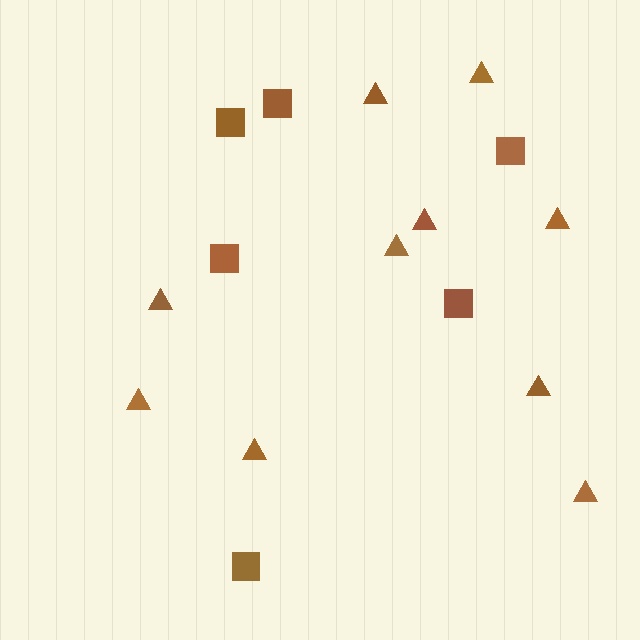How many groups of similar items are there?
There are 2 groups: one group of triangles (10) and one group of squares (6).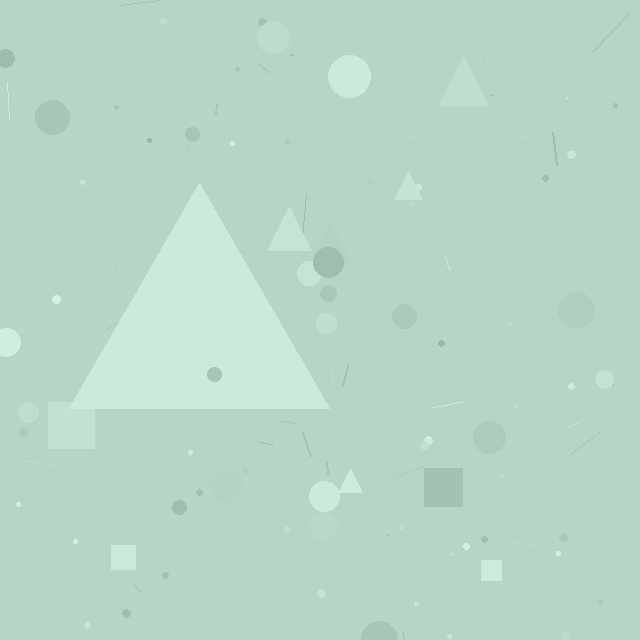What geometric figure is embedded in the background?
A triangle is embedded in the background.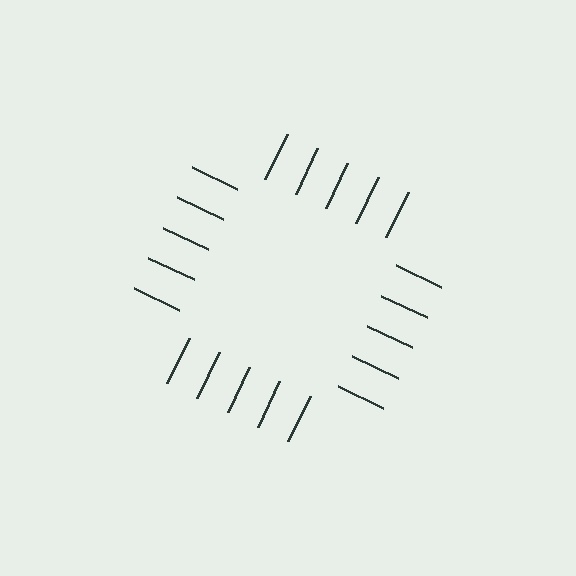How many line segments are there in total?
20 — 5 along each of the 4 edges.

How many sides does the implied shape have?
4 sides — the line-ends trace a square.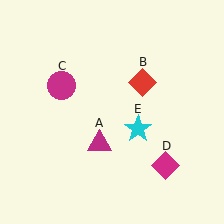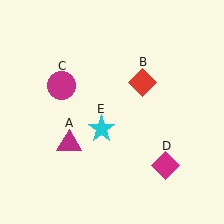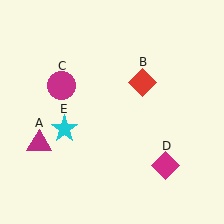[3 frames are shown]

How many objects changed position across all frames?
2 objects changed position: magenta triangle (object A), cyan star (object E).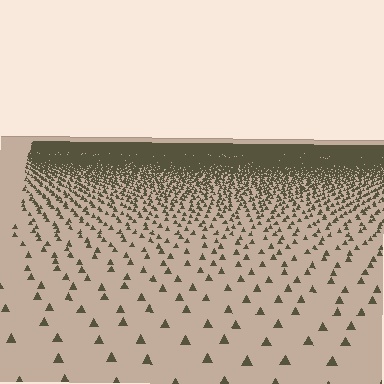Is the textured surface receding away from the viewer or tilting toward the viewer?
The surface is receding away from the viewer. Texture elements get smaller and denser toward the top.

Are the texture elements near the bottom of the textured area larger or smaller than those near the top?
Larger. Near the bottom, elements are closer to the viewer and appear at a bigger on-screen size.